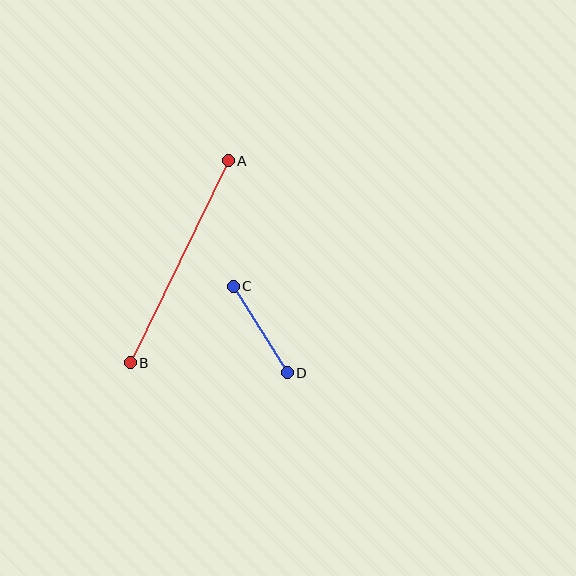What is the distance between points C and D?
The distance is approximately 102 pixels.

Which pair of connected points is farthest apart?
Points A and B are farthest apart.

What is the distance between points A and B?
The distance is approximately 224 pixels.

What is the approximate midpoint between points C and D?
The midpoint is at approximately (260, 330) pixels.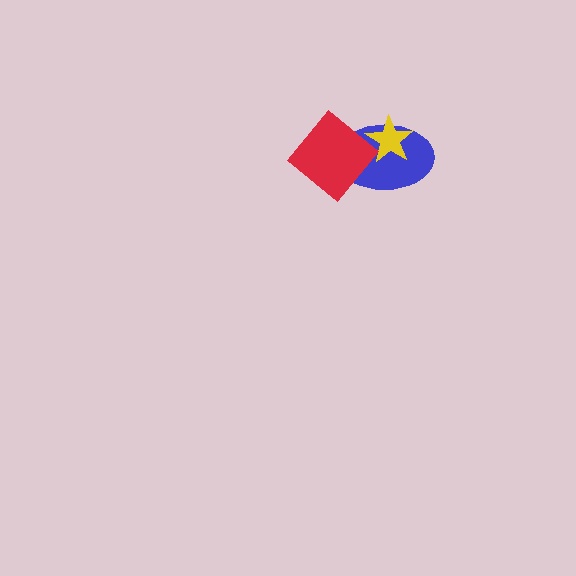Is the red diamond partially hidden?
No, no other shape covers it.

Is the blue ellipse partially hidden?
Yes, it is partially covered by another shape.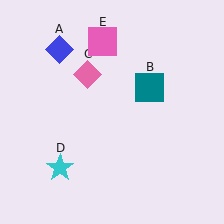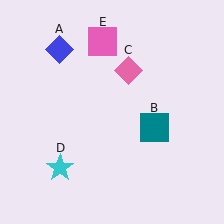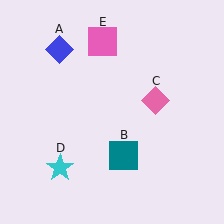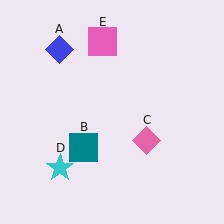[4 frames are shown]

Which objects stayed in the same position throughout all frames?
Blue diamond (object A) and cyan star (object D) and pink square (object E) remained stationary.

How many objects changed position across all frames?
2 objects changed position: teal square (object B), pink diamond (object C).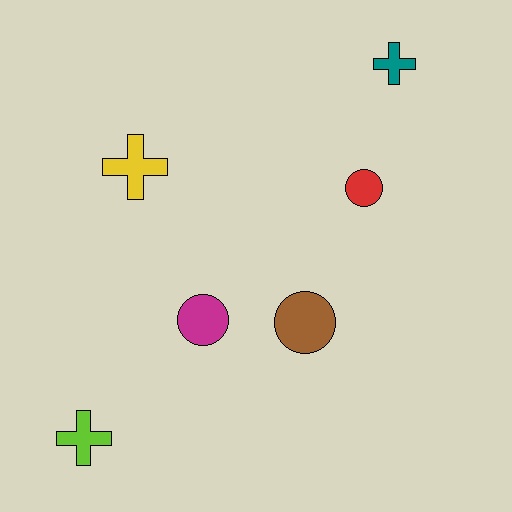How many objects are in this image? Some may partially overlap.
There are 6 objects.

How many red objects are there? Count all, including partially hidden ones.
There is 1 red object.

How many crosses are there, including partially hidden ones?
There are 3 crosses.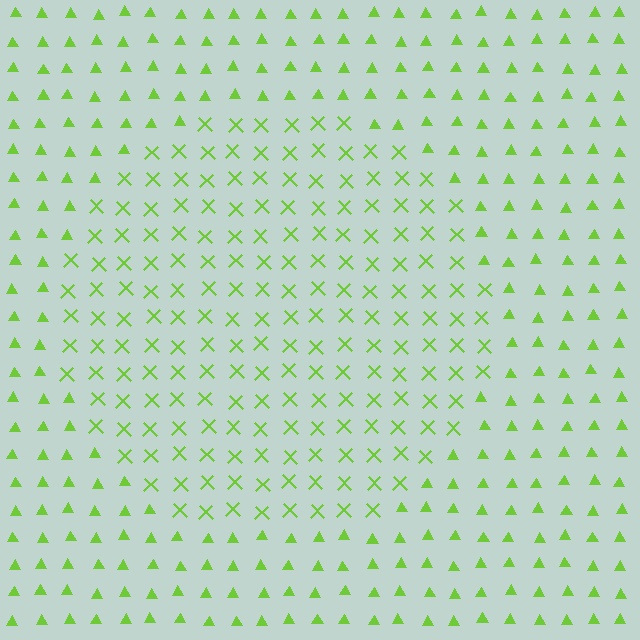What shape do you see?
I see a circle.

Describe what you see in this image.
The image is filled with small lime elements arranged in a uniform grid. A circle-shaped region contains X marks, while the surrounding area contains triangles. The boundary is defined purely by the change in element shape.